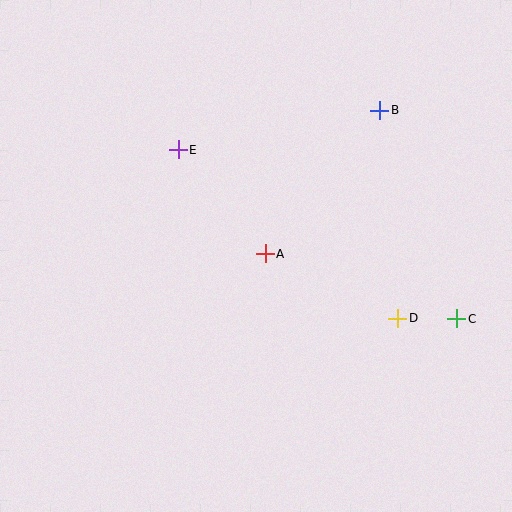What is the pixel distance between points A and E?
The distance between A and E is 136 pixels.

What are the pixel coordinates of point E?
Point E is at (178, 150).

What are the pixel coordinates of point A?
Point A is at (265, 254).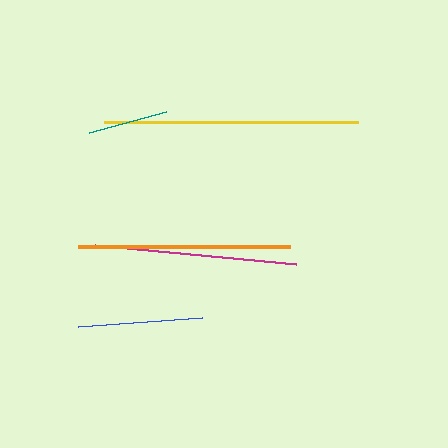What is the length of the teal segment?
The teal segment is approximately 80 pixels long.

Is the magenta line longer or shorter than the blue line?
The magenta line is longer than the blue line.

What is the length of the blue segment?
The blue segment is approximately 124 pixels long.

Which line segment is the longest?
The yellow line is the longest at approximately 254 pixels.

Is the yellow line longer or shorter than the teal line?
The yellow line is longer than the teal line.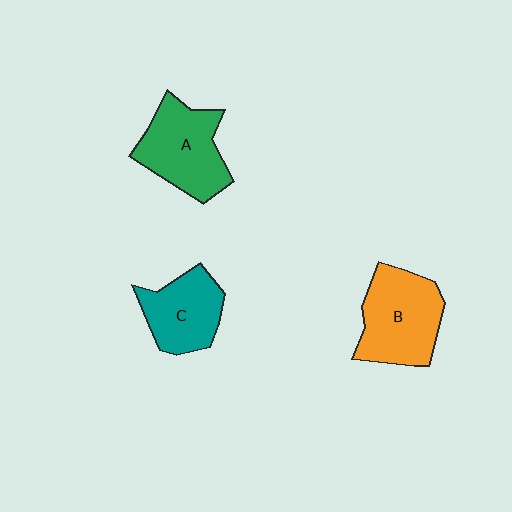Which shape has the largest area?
Shape B (orange).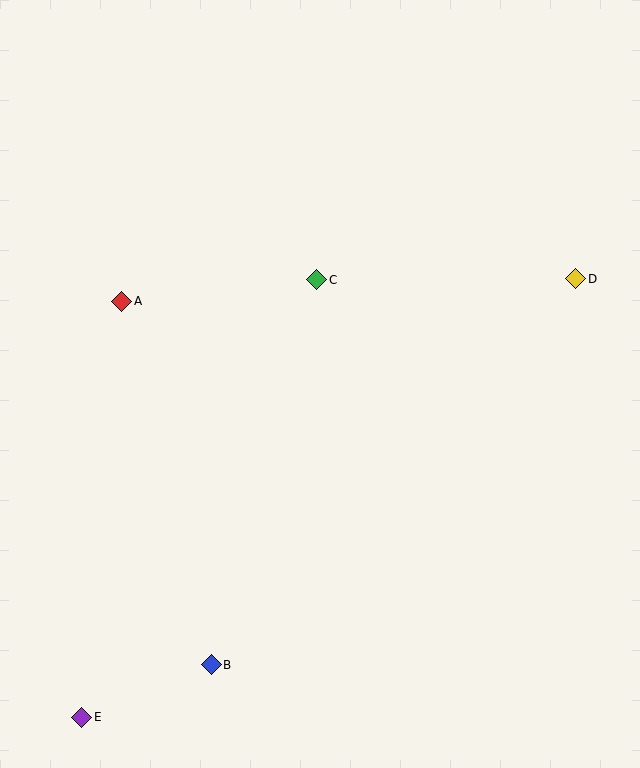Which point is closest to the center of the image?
Point C at (317, 280) is closest to the center.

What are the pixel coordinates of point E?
Point E is at (82, 717).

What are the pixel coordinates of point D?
Point D is at (576, 279).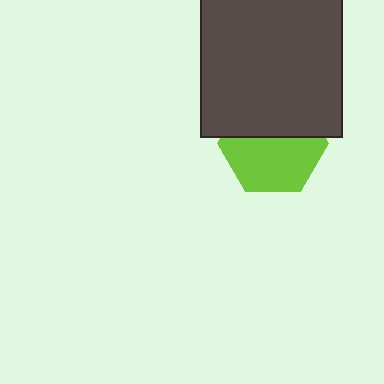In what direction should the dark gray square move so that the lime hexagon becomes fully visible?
The dark gray square should move up. That is the shortest direction to clear the overlap and leave the lime hexagon fully visible.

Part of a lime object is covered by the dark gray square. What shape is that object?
It is a hexagon.